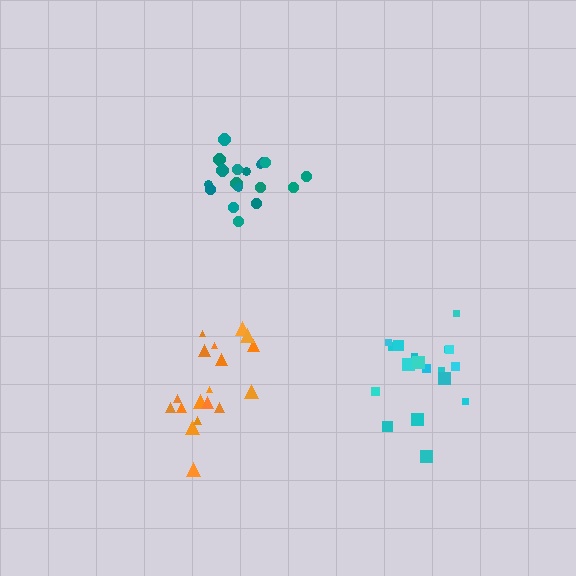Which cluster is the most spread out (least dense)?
Orange.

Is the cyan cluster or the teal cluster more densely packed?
Teal.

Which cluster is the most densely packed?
Teal.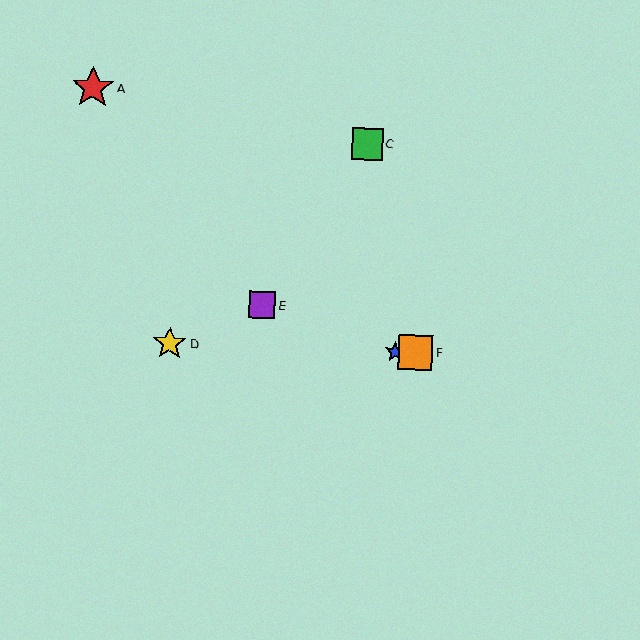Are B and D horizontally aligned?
Yes, both are at y≈352.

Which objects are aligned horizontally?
Objects B, D, F are aligned horizontally.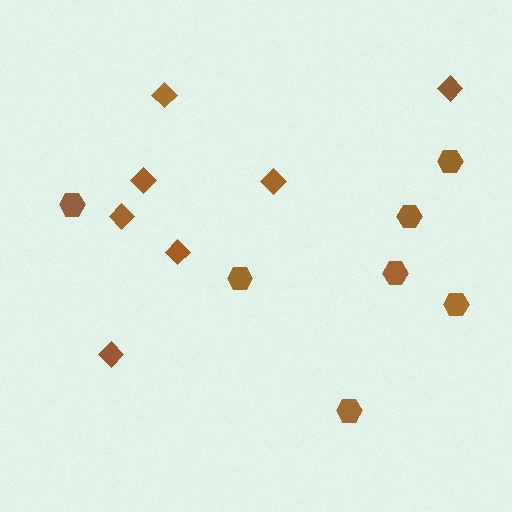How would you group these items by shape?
There are 2 groups: one group of diamonds (7) and one group of hexagons (7).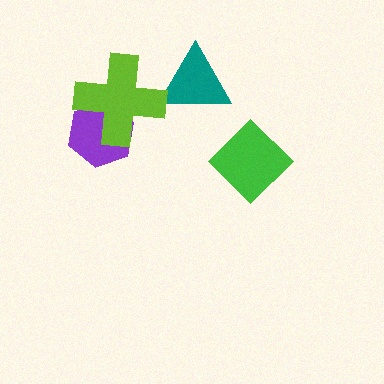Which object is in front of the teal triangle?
The lime cross is in front of the teal triangle.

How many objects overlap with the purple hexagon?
1 object overlaps with the purple hexagon.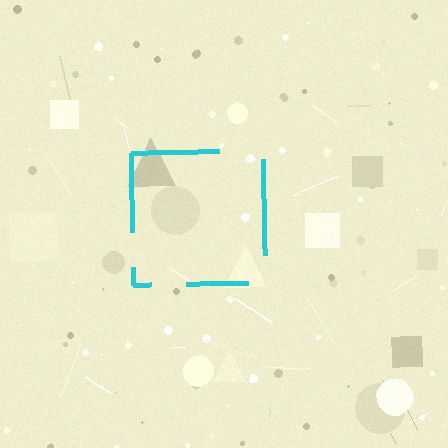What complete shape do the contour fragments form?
The contour fragments form a square.